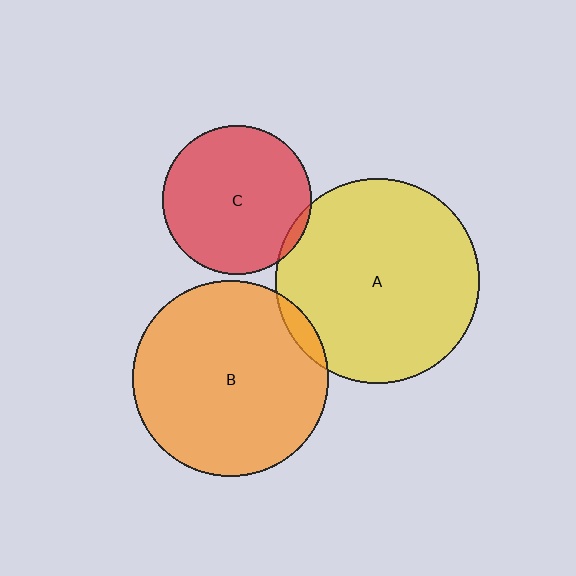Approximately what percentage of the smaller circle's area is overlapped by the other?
Approximately 5%.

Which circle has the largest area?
Circle A (yellow).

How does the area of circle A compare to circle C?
Approximately 1.9 times.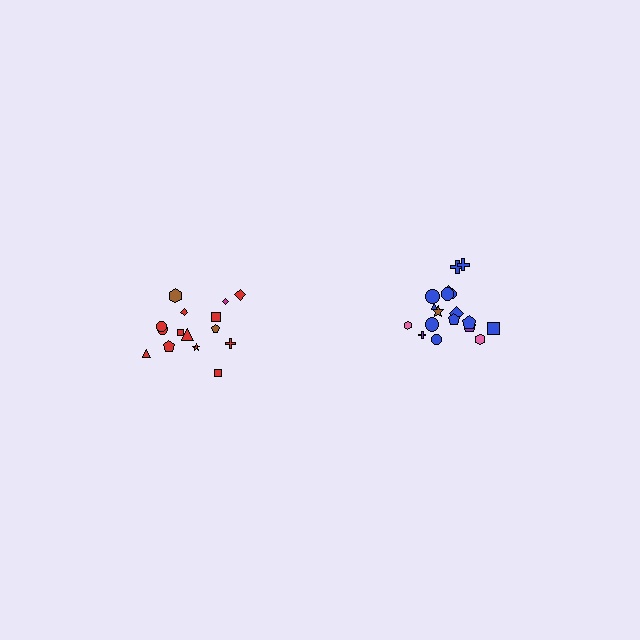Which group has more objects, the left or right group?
The right group.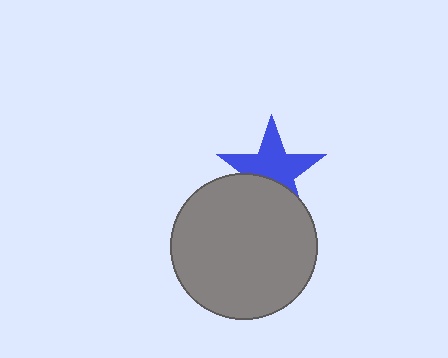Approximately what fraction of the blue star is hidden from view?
Roughly 35% of the blue star is hidden behind the gray circle.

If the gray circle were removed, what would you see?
You would see the complete blue star.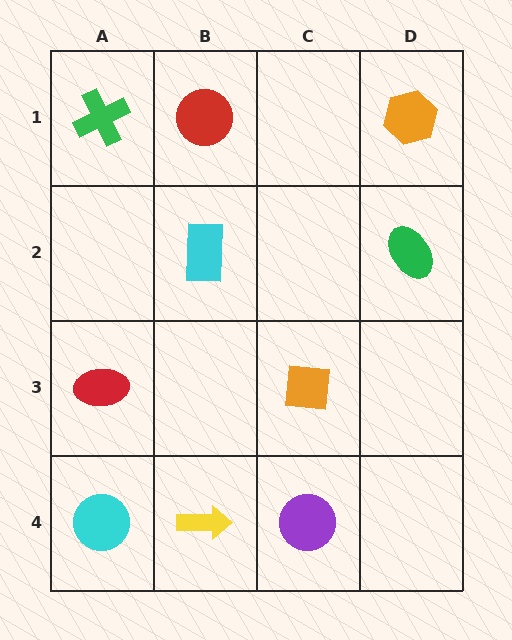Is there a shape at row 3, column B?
No, that cell is empty.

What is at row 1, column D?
An orange hexagon.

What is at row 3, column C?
An orange square.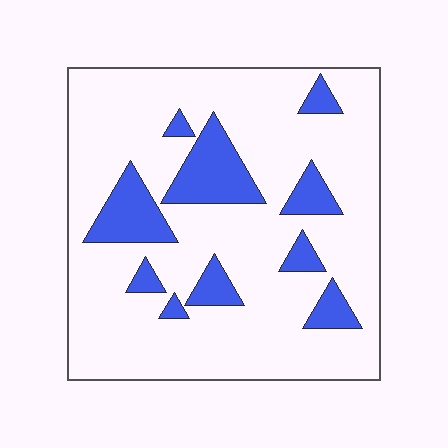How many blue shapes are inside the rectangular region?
10.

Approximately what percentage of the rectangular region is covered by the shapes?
Approximately 20%.